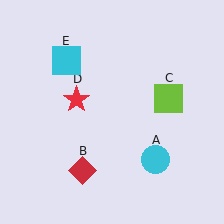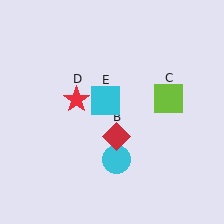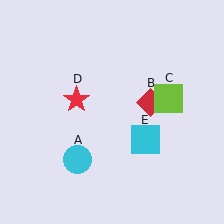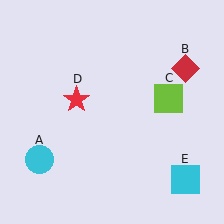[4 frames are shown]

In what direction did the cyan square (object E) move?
The cyan square (object E) moved down and to the right.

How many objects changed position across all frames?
3 objects changed position: cyan circle (object A), red diamond (object B), cyan square (object E).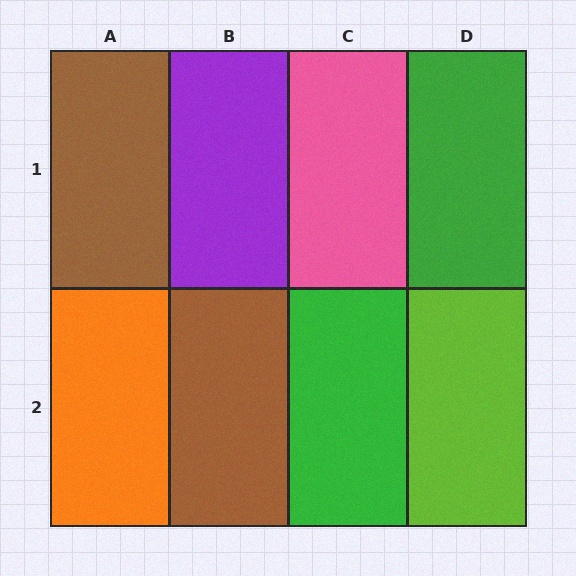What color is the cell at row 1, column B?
Purple.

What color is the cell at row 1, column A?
Brown.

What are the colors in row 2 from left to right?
Orange, brown, green, lime.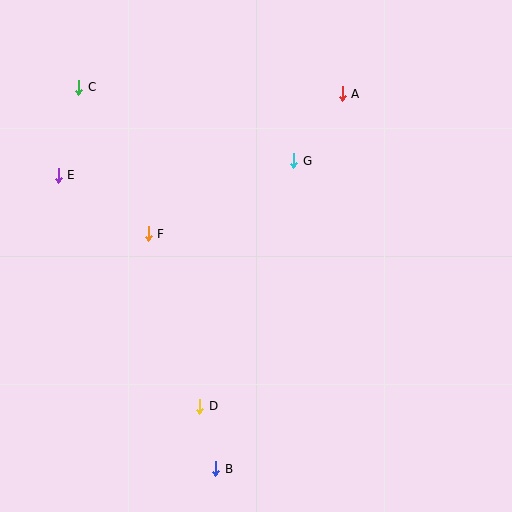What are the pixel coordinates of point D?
Point D is at (200, 406).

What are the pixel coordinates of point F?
Point F is at (148, 234).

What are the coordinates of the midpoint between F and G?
The midpoint between F and G is at (221, 197).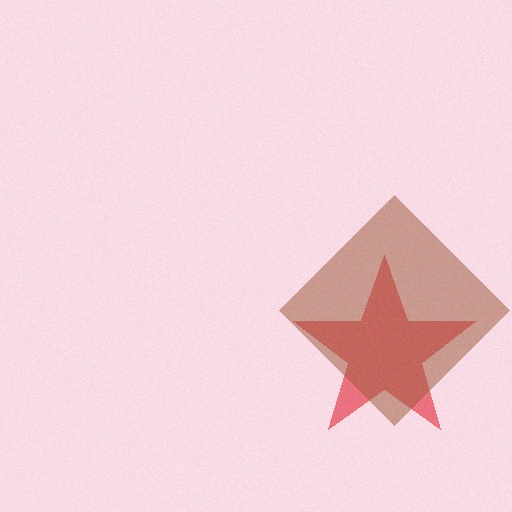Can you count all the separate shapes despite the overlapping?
Yes, there are 2 separate shapes.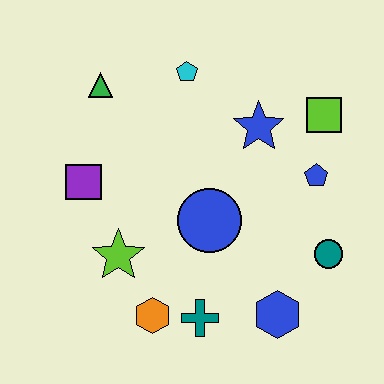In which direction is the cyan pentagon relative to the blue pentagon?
The cyan pentagon is to the left of the blue pentagon.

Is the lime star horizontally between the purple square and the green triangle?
No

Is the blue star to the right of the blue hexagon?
No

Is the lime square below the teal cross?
No